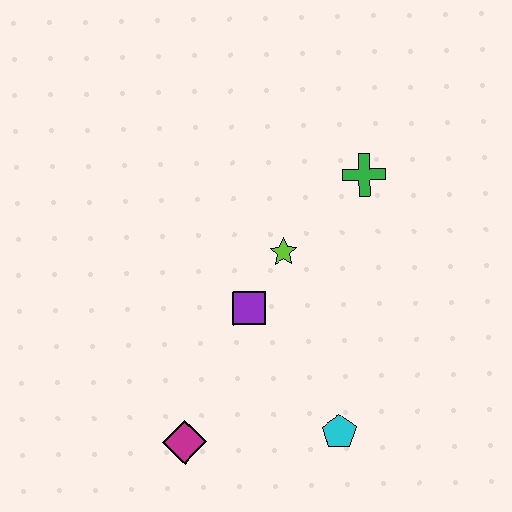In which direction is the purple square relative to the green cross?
The purple square is below the green cross.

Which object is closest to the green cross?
The lime star is closest to the green cross.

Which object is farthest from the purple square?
The green cross is farthest from the purple square.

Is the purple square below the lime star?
Yes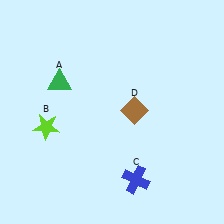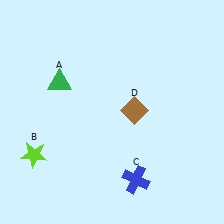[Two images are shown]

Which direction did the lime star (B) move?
The lime star (B) moved down.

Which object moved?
The lime star (B) moved down.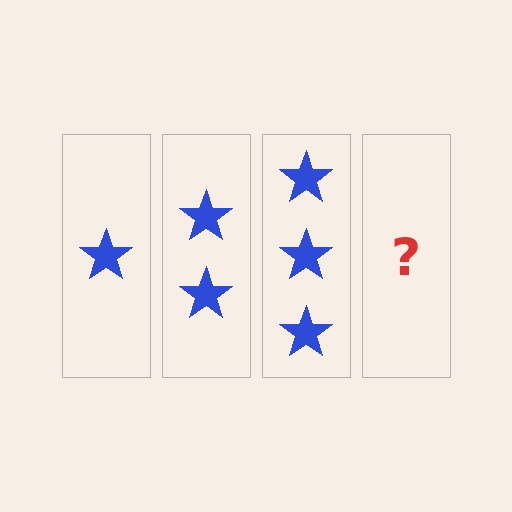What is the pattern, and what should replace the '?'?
The pattern is that each step adds one more star. The '?' should be 4 stars.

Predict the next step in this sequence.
The next step is 4 stars.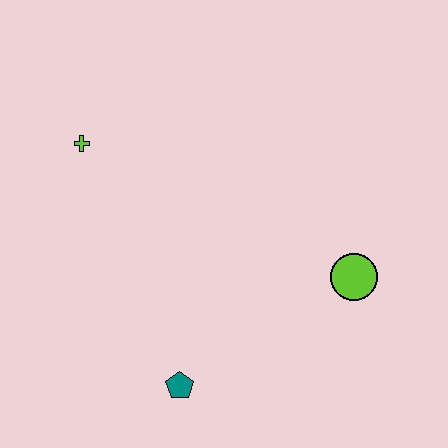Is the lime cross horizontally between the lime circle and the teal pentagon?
No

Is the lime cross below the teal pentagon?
No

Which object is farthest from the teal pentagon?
The lime cross is farthest from the teal pentagon.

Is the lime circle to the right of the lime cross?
Yes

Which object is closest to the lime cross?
The teal pentagon is closest to the lime cross.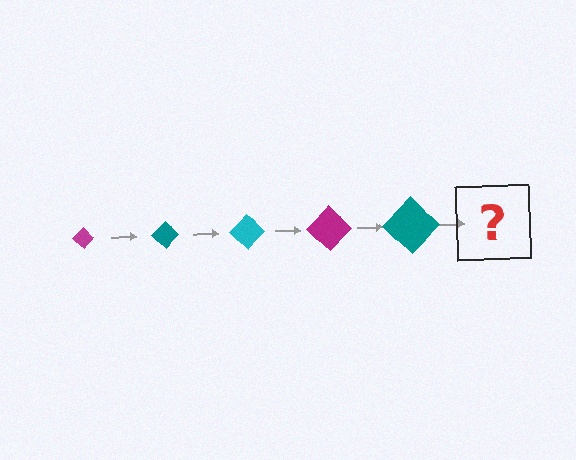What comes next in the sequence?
The next element should be a cyan diamond, larger than the previous one.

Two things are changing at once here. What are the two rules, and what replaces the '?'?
The two rules are that the diamond grows larger each step and the color cycles through magenta, teal, and cyan. The '?' should be a cyan diamond, larger than the previous one.